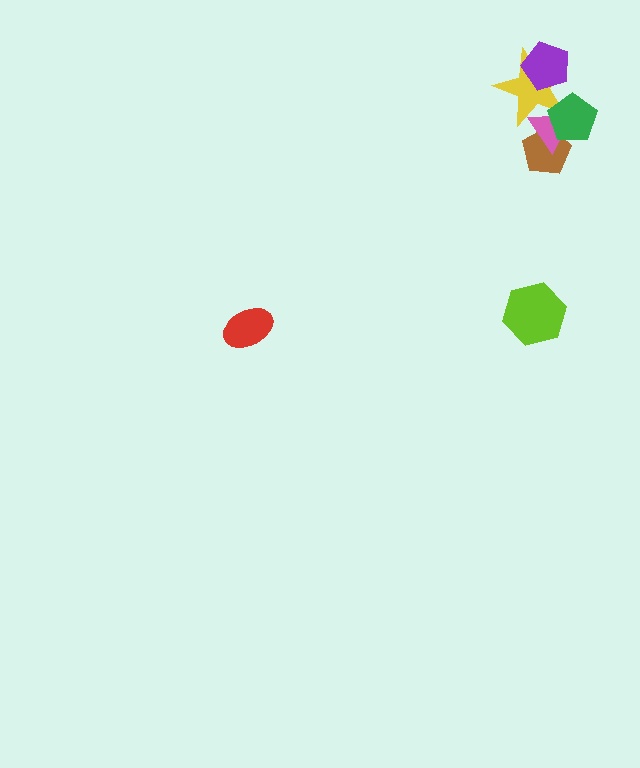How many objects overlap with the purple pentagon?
1 object overlaps with the purple pentagon.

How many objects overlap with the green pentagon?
3 objects overlap with the green pentagon.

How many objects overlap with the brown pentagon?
2 objects overlap with the brown pentagon.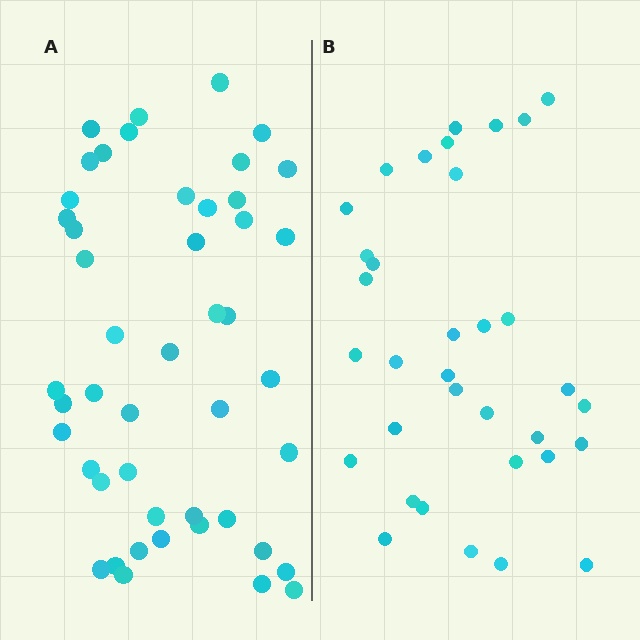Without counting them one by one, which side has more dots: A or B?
Region A (the left region) has more dots.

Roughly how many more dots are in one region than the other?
Region A has approximately 15 more dots than region B.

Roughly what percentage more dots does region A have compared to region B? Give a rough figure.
About 40% more.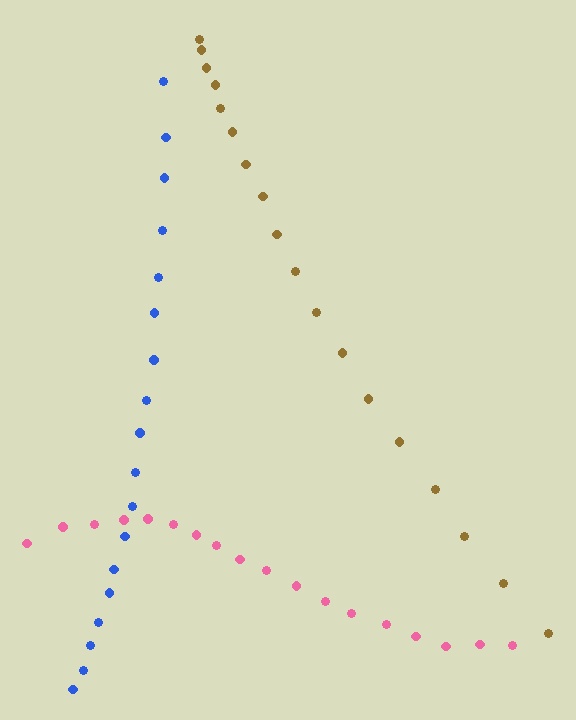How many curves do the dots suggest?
There are 3 distinct paths.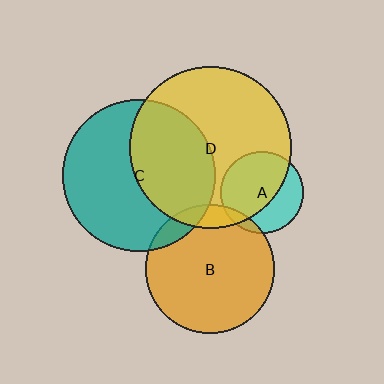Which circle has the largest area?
Circle D (yellow).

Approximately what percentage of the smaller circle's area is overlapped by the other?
Approximately 10%.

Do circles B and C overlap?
Yes.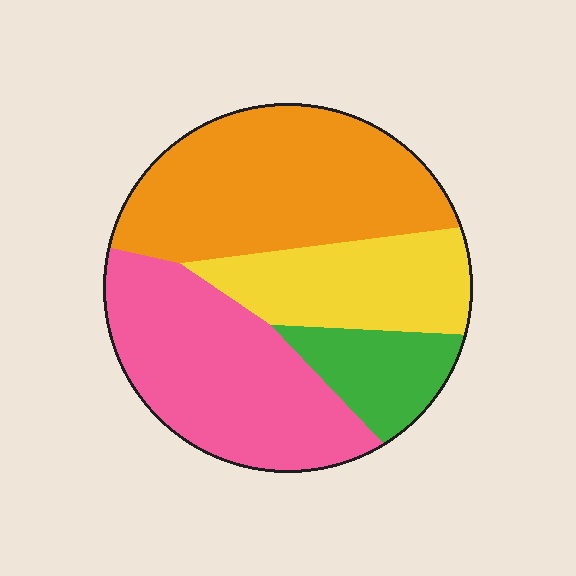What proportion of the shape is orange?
Orange covers 36% of the shape.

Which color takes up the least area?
Green, at roughly 10%.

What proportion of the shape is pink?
Pink takes up about one third (1/3) of the shape.